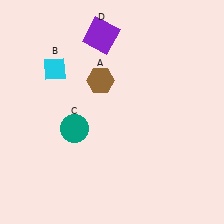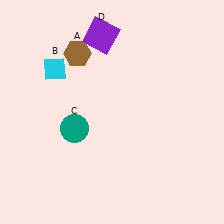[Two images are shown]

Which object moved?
The brown hexagon (A) moved up.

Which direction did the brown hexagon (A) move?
The brown hexagon (A) moved up.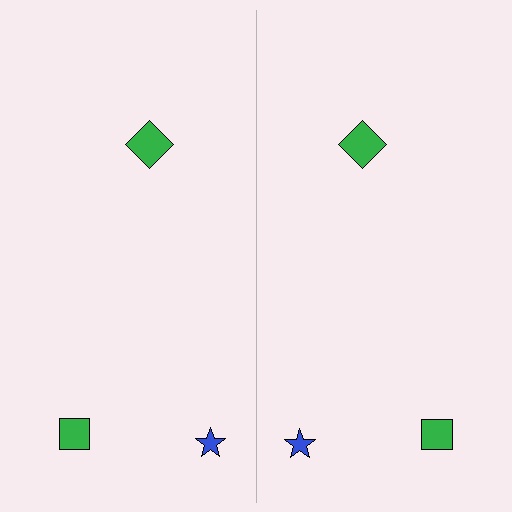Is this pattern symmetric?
Yes, this pattern has bilateral (reflection) symmetry.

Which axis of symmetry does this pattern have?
The pattern has a vertical axis of symmetry running through the center of the image.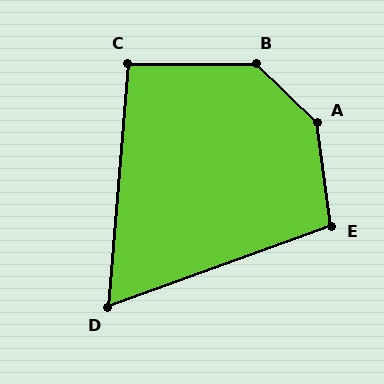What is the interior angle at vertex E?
Approximately 102 degrees (obtuse).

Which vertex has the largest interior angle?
A, at approximately 141 degrees.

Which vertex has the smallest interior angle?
D, at approximately 65 degrees.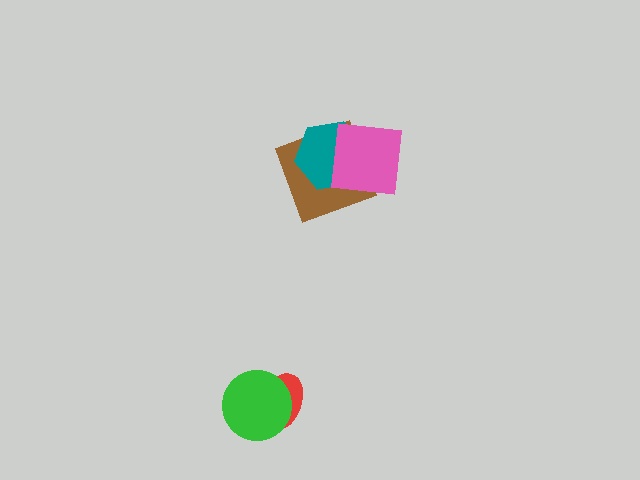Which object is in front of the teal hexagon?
The pink square is in front of the teal hexagon.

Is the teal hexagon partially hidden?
Yes, it is partially covered by another shape.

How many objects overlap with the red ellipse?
1 object overlaps with the red ellipse.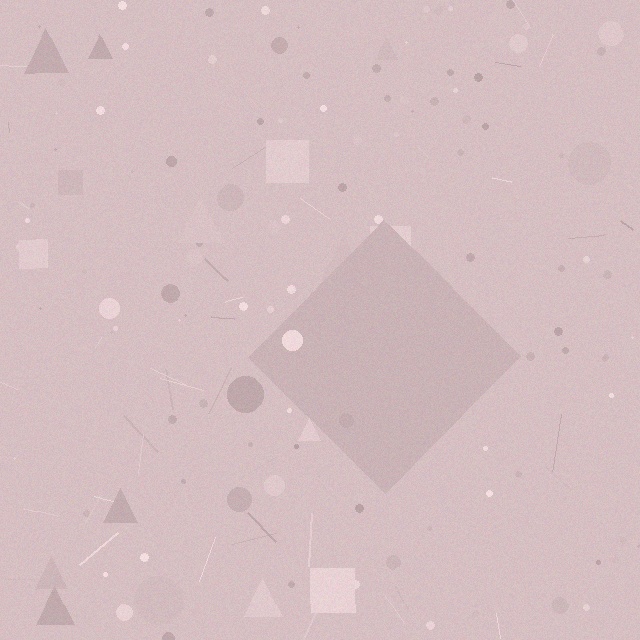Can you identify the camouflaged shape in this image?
The camouflaged shape is a diamond.